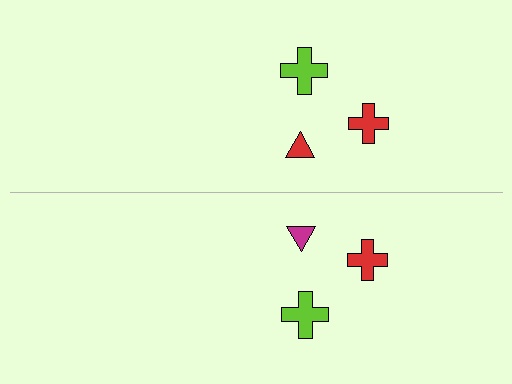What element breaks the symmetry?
The magenta triangle on the bottom side breaks the symmetry — its mirror counterpart is red.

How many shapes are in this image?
There are 6 shapes in this image.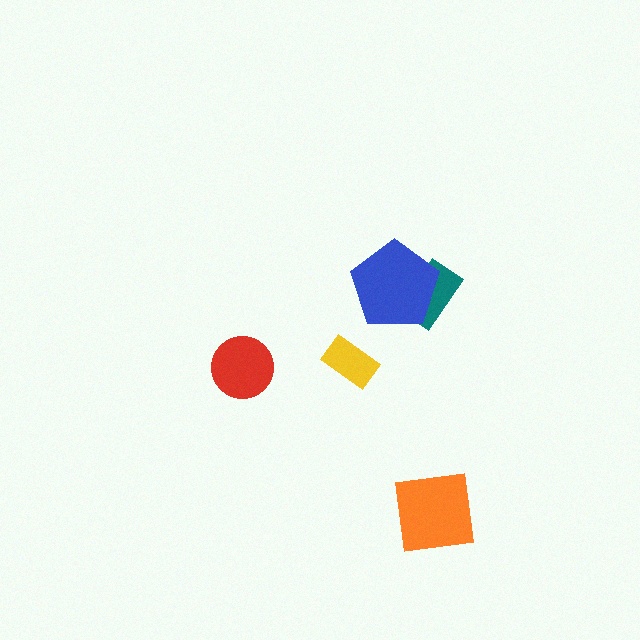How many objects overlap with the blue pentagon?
1 object overlaps with the blue pentagon.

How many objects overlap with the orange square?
0 objects overlap with the orange square.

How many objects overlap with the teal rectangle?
1 object overlaps with the teal rectangle.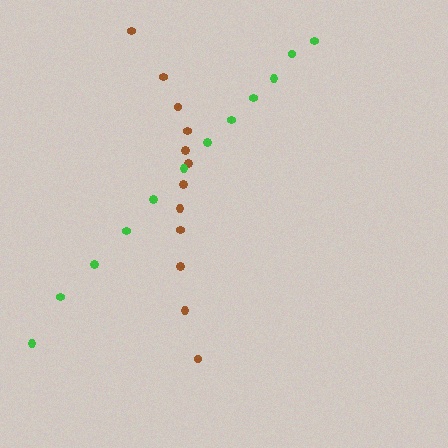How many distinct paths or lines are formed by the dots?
There are 2 distinct paths.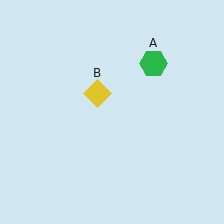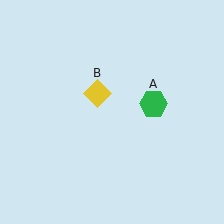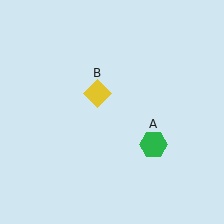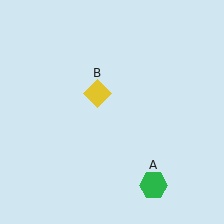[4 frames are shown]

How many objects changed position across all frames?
1 object changed position: green hexagon (object A).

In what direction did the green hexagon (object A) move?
The green hexagon (object A) moved down.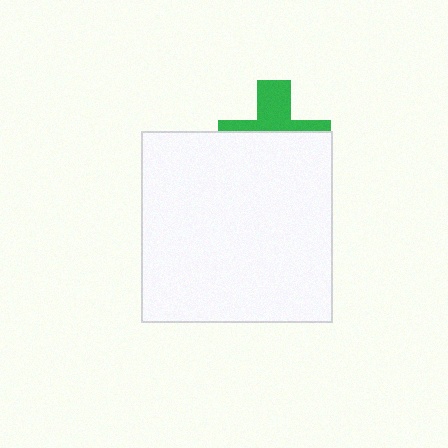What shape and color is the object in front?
The object in front is a white square.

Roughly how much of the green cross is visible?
A small part of it is visible (roughly 41%).